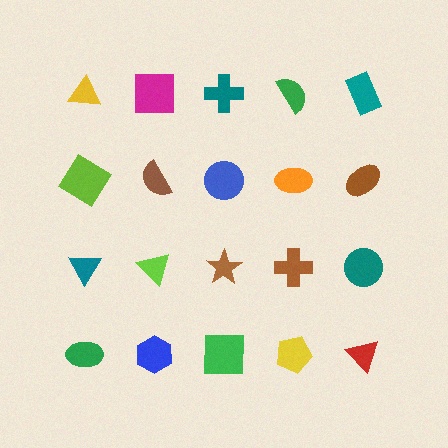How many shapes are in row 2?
5 shapes.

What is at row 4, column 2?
A blue hexagon.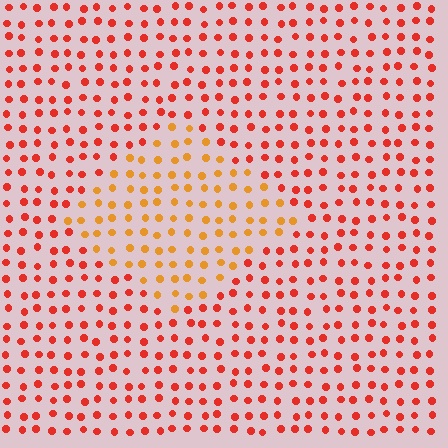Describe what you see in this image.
The image is filled with small red elements in a uniform arrangement. A diamond-shaped region is visible where the elements are tinted to a slightly different hue, forming a subtle color boundary.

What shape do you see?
I see a diamond.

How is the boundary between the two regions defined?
The boundary is defined purely by a slight shift in hue (about 33 degrees). Spacing, size, and orientation are identical on both sides.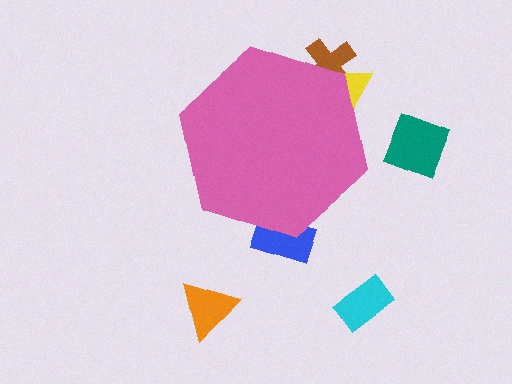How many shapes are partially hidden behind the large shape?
3 shapes are partially hidden.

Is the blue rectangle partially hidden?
Yes, the blue rectangle is partially hidden behind the pink hexagon.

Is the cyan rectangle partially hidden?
No, the cyan rectangle is fully visible.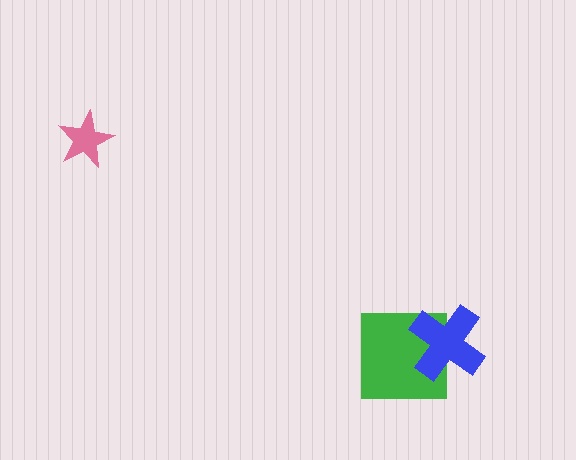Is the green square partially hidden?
Yes, it is partially covered by another shape.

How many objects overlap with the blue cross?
1 object overlaps with the blue cross.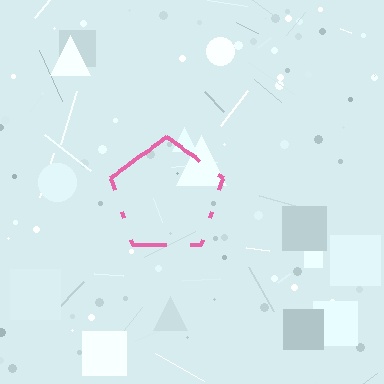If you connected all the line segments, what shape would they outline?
They would outline a pentagon.